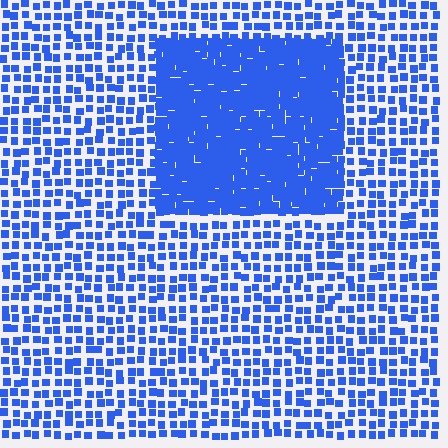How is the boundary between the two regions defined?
The boundary is defined by a change in element density (approximately 2.6x ratio). All elements are the same color, size, and shape.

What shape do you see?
I see a rectangle.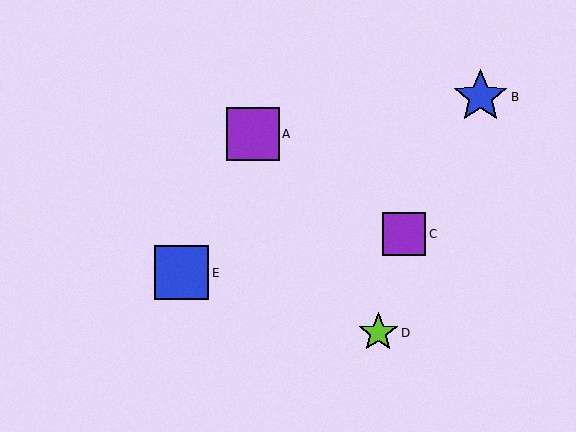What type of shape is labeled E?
Shape E is a blue square.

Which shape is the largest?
The blue star (labeled B) is the largest.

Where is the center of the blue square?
The center of the blue square is at (182, 273).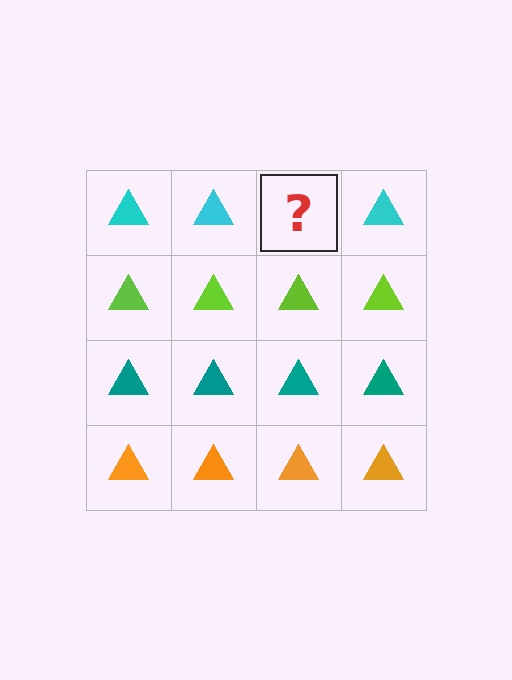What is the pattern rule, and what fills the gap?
The rule is that each row has a consistent color. The gap should be filled with a cyan triangle.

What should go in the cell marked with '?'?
The missing cell should contain a cyan triangle.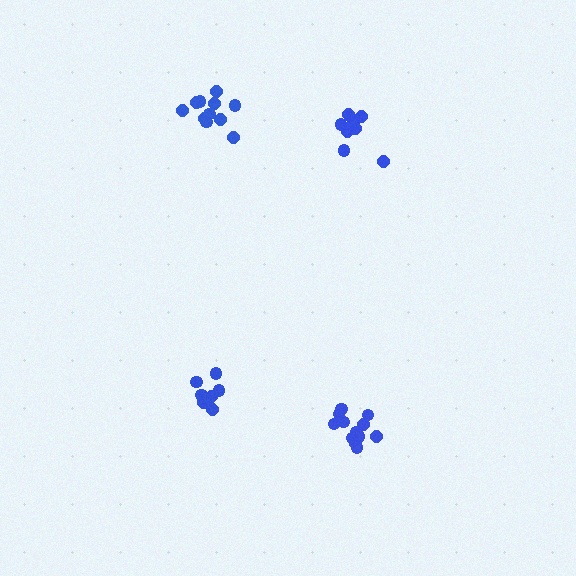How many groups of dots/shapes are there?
There are 4 groups.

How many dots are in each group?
Group 1: 8 dots, Group 2: 8 dots, Group 3: 11 dots, Group 4: 13 dots (40 total).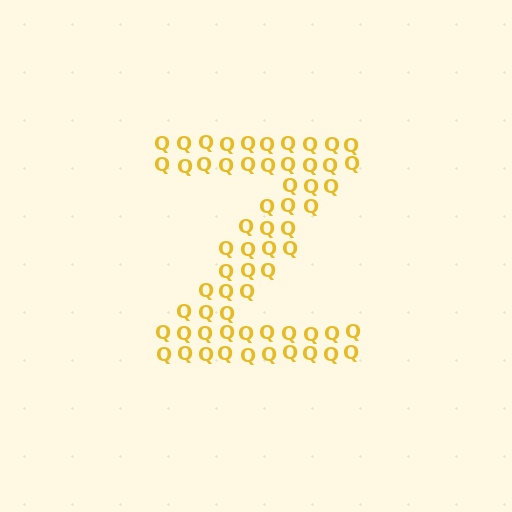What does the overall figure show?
The overall figure shows the letter Z.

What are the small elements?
The small elements are letter Q's.